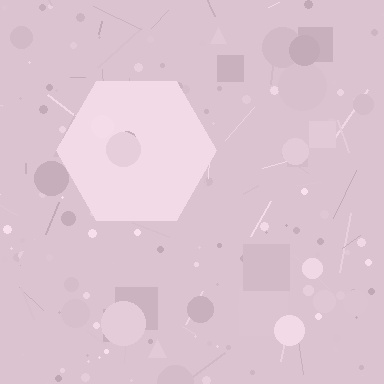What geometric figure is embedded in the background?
A hexagon is embedded in the background.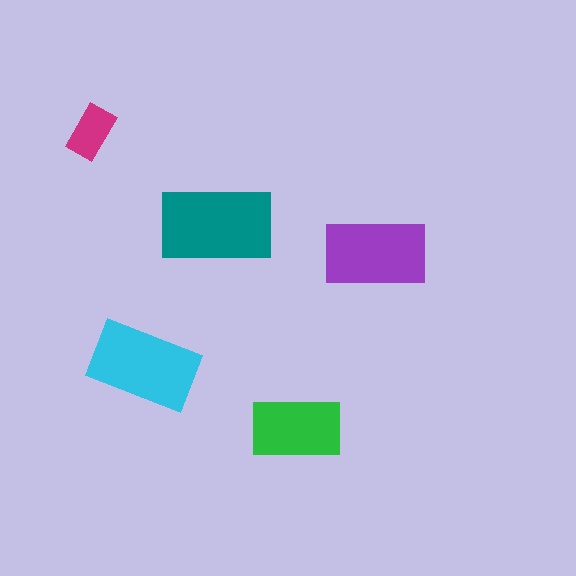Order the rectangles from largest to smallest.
the teal one, the cyan one, the purple one, the green one, the magenta one.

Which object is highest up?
The magenta rectangle is topmost.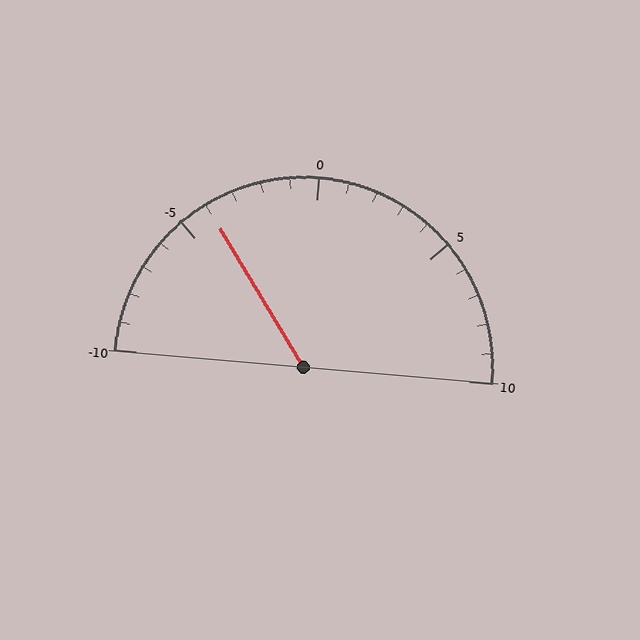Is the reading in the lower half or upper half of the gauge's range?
The reading is in the lower half of the range (-10 to 10).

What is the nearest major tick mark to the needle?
The nearest major tick mark is -5.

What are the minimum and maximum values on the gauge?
The gauge ranges from -10 to 10.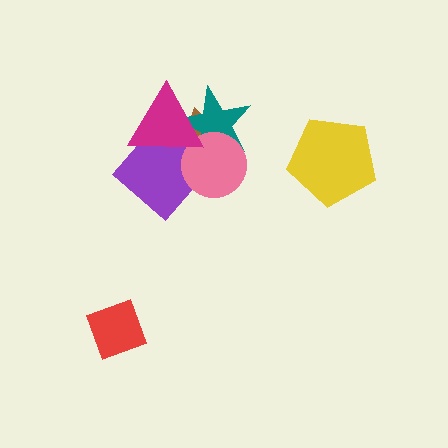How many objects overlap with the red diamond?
0 objects overlap with the red diamond.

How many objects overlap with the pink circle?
4 objects overlap with the pink circle.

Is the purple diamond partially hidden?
Yes, it is partially covered by another shape.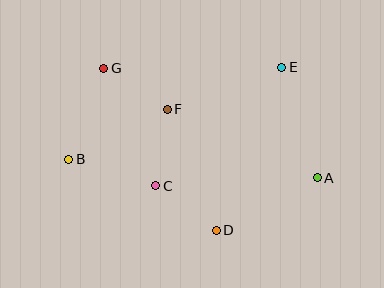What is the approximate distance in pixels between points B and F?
The distance between B and F is approximately 111 pixels.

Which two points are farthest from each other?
Points A and B are farthest from each other.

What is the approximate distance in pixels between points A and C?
The distance between A and C is approximately 162 pixels.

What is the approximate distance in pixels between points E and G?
The distance between E and G is approximately 178 pixels.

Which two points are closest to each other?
Points C and D are closest to each other.